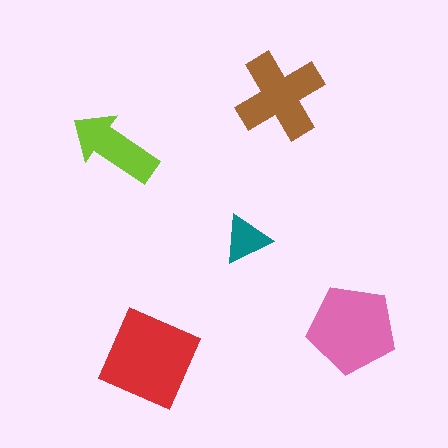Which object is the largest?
The red square.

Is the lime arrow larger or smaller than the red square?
Smaller.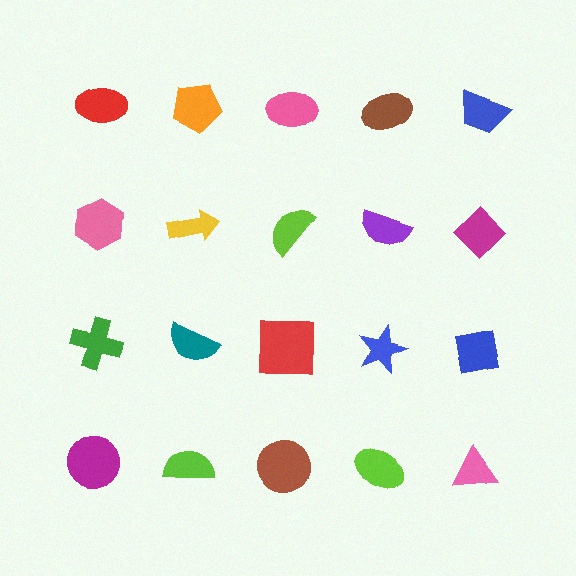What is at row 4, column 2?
A lime semicircle.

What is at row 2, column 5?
A magenta diamond.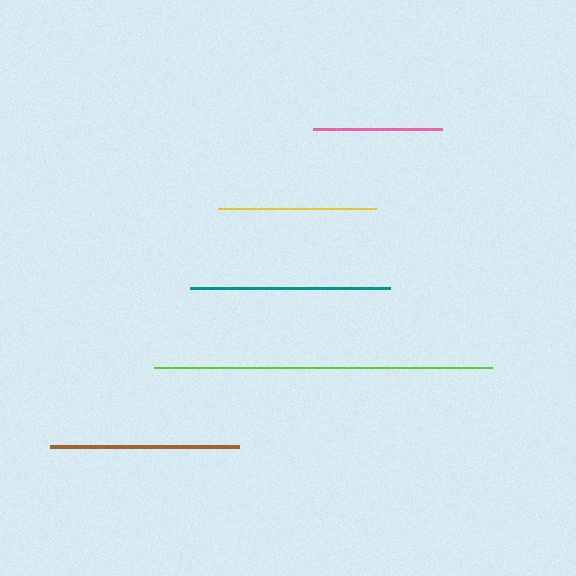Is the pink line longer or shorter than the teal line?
The teal line is longer than the pink line.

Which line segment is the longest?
The lime line is the longest at approximately 338 pixels.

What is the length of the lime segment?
The lime segment is approximately 338 pixels long.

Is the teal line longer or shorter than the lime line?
The lime line is longer than the teal line.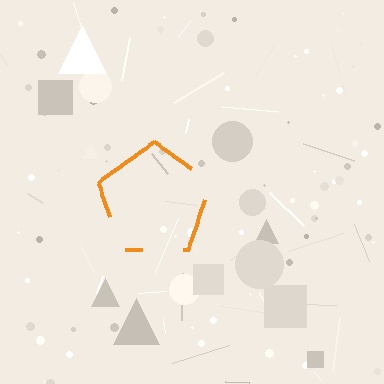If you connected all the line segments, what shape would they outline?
They would outline a pentagon.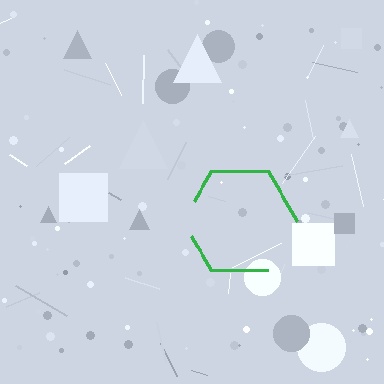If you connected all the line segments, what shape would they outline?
They would outline a hexagon.